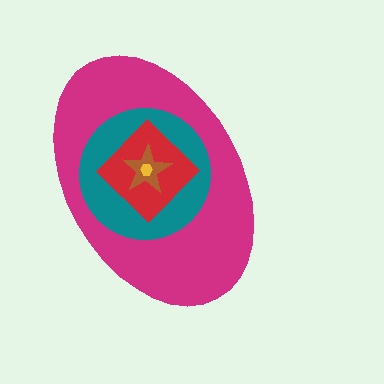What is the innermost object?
The yellow hexagon.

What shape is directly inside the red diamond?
The brown star.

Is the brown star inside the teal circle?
Yes.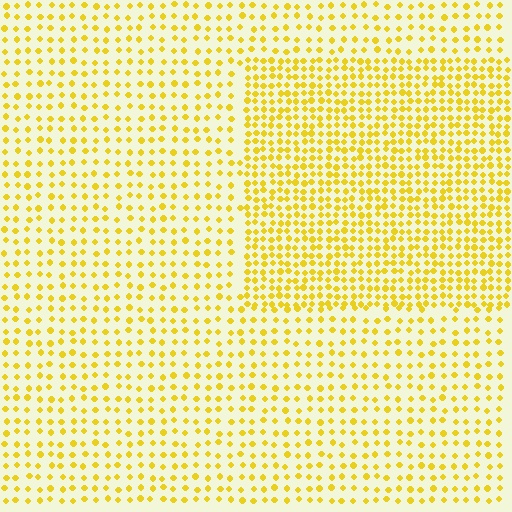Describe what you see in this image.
The image contains small yellow elements arranged at two different densities. A rectangle-shaped region is visible where the elements are more densely packed than the surrounding area.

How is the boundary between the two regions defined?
The boundary is defined by a change in element density (approximately 1.9x ratio). All elements are the same color, size, and shape.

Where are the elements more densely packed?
The elements are more densely packed inside the rectangle boundary.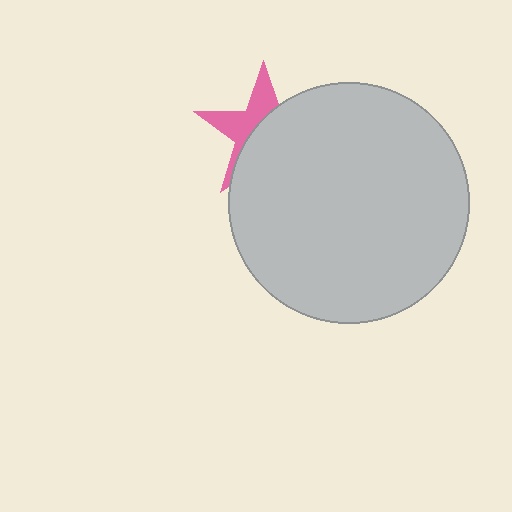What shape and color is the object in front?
The object in front is a light gray circle.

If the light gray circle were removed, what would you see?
You would see the complete pink star.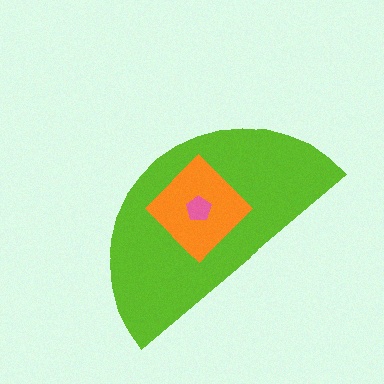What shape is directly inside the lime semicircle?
The orange diamond.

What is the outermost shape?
The lime semicircle.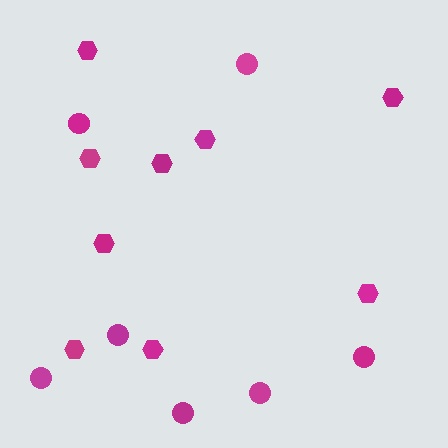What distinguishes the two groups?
There are 2 groups: one group of circles (7) and one group of hexagons (9).